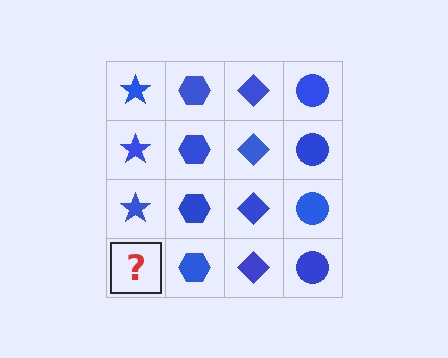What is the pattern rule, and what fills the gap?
The rule is that each column has a consistent shape. The gap should be filled with a blue star.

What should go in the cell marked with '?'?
The missing cell should contain a blue star.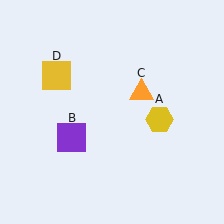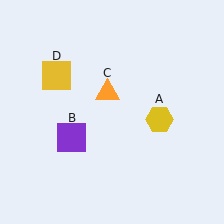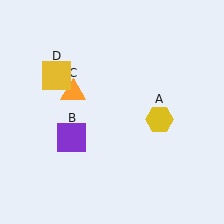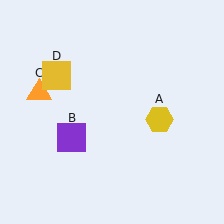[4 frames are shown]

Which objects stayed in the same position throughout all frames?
Yellow hexagon (object A) and purple square (object B) and yellow square (object D) remained stationary.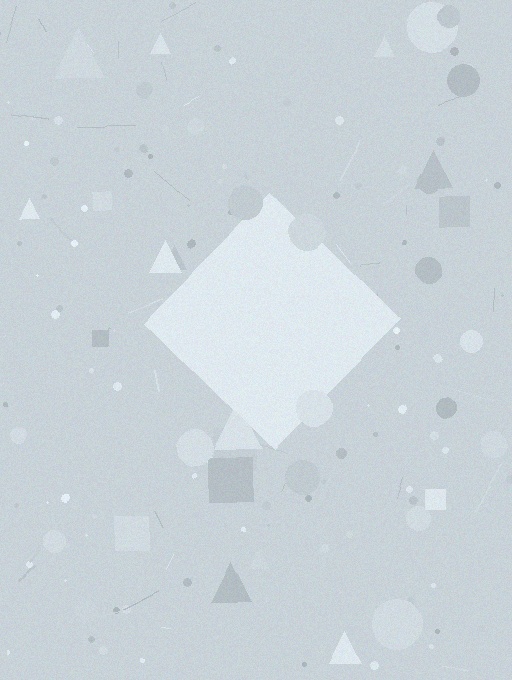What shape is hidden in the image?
A diamond is hidden in the image.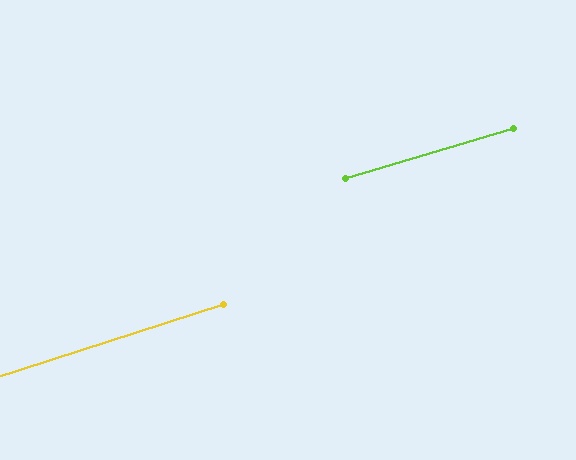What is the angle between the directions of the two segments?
Approximately 1 degree.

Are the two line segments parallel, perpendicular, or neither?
Parallel — their directions differ by only 1.2°.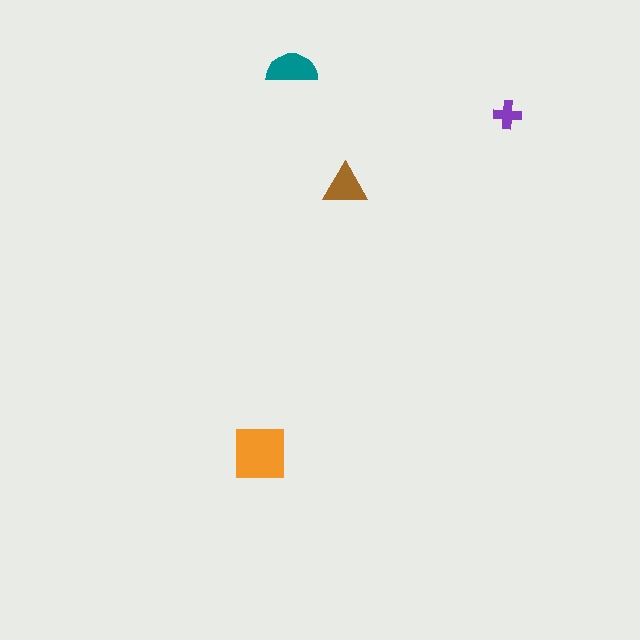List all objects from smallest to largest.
The purple cross, the brown triangle, the teal semicircle, the orange square.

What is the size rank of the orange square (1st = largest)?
1st.